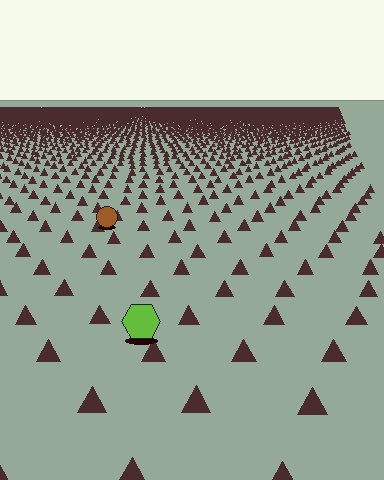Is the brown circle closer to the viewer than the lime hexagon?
No. The lime hexagon is closer — you can tell from the texture gradient: the ground texture is coarser near it.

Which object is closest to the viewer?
The lime hexagon is closest. The texture marks near it are larger and more spread out.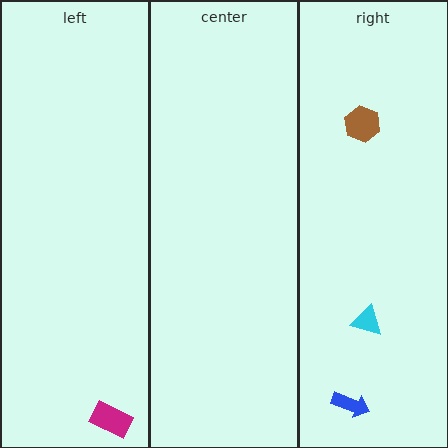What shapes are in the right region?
The cyan triangle, the brown hexagon, the blue arrow.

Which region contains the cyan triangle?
The right region.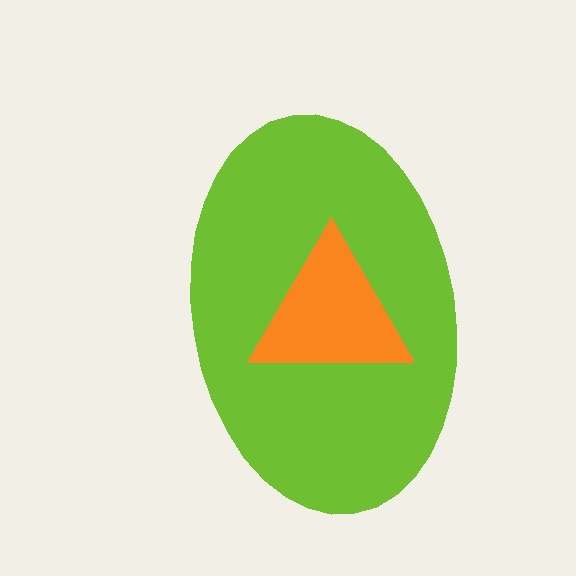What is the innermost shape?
The orange triangle.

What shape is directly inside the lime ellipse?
The orange triangle.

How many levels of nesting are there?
2.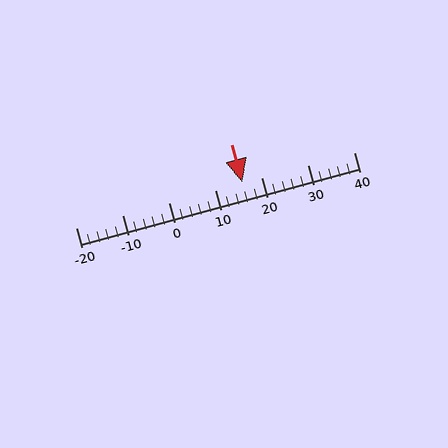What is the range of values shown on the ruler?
The ruler shows values from -20 to 40.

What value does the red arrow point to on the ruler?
The red arrow points to approximately 16.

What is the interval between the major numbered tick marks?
The major tick marks are spaced 10 units apart.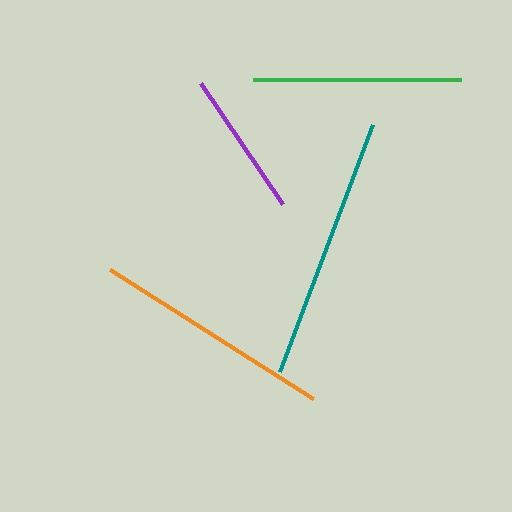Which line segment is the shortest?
The purple line is the shortest at approximately 147 pixels.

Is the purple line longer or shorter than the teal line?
The teal line is longer than the purple line.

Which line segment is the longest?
The teal line is the longest at approximately 264 pixels.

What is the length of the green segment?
The green segment is approximately 208 pixels long.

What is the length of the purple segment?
The purple segment is approximately 147 pixels long.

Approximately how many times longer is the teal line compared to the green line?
The teal line is approximately 1.3 times the length of the green line.